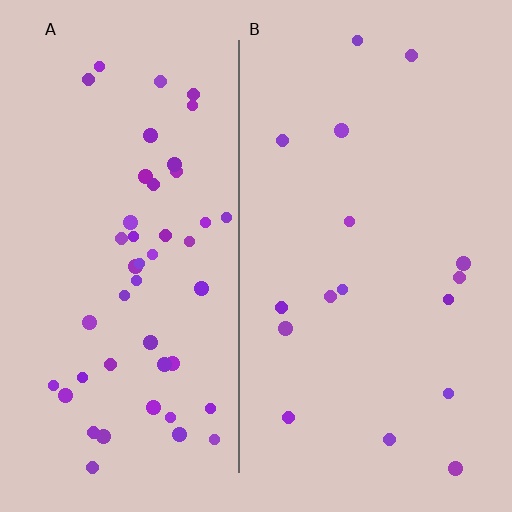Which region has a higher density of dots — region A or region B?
A (the left).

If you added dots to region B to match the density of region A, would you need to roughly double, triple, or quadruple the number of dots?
Approximately triple.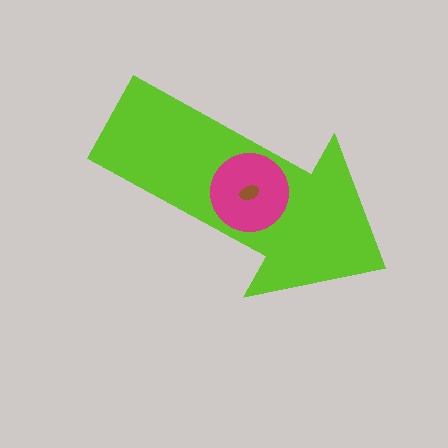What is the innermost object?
The brown ellipse.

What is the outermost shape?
The lime arrow.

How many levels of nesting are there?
3.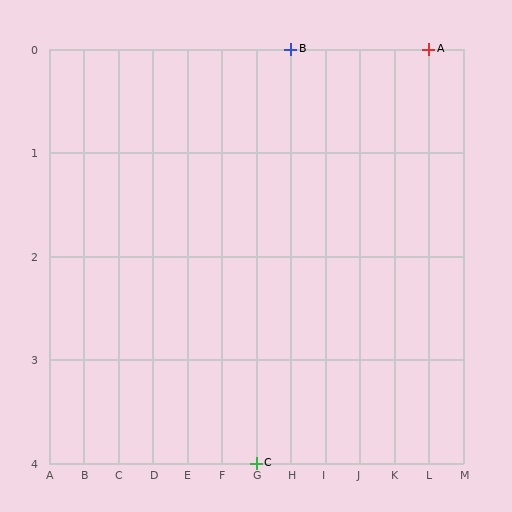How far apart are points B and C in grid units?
Points B and C are 1 column and 4 rows apart (about 4.1 grid units diagonally).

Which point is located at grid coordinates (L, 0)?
Point A is at (L, 0).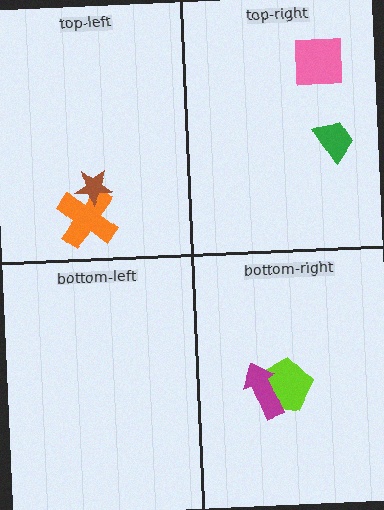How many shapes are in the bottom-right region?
2.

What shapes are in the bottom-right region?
The lime pentagon, the magenta arrow.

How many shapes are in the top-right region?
2.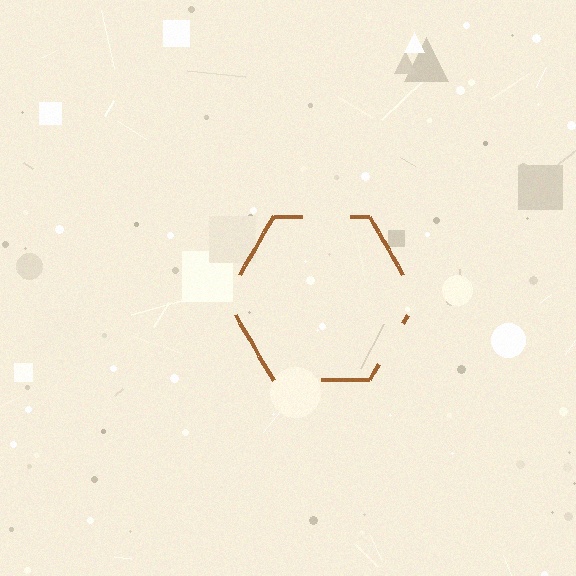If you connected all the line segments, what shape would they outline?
They would outline a hexagon.